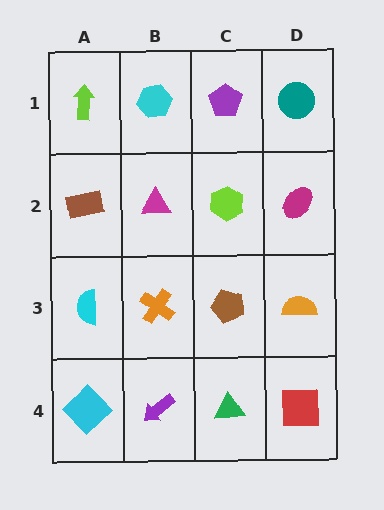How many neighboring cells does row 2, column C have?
4.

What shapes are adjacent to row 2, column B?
A cyan hexagon (row 1, column B), an orange cross (row 3, column B), a brown rectangle (row 2, column A), a lime hexagon (row 2, column C).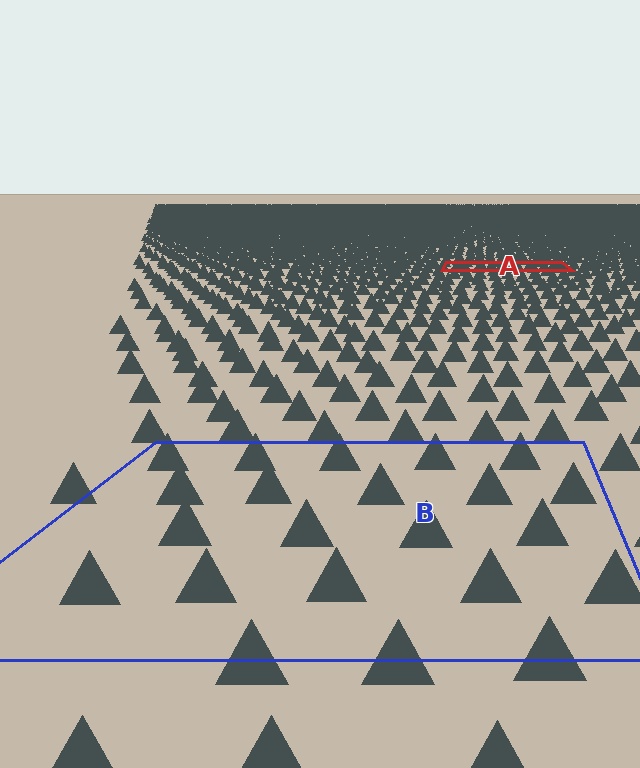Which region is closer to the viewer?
Region B is closer. The texture elements there are larger and more spread out.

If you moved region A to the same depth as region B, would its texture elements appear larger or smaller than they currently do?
They would appear larger. At a closer depth, the same texture elements are projected at a bigger on-screen size.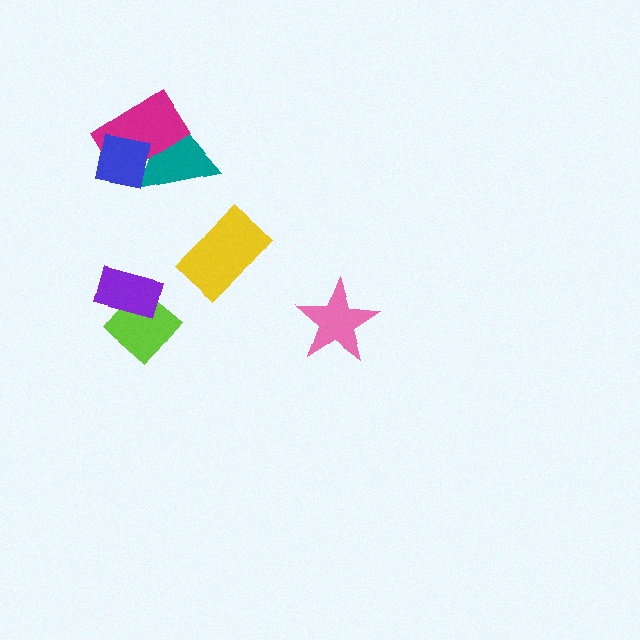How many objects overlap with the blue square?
2 objects overlap with the blue square.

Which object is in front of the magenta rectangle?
The blue square is in front of the magenta rectangle.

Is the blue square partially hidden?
No, no other shape covers it.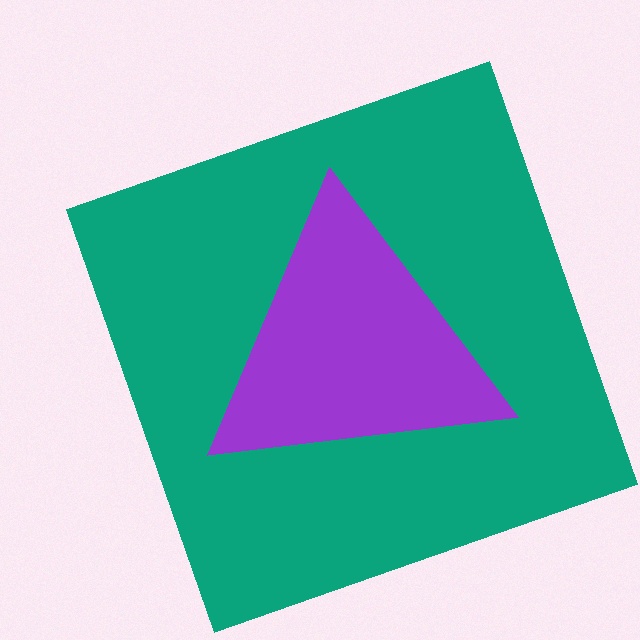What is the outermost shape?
The teal square.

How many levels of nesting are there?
2.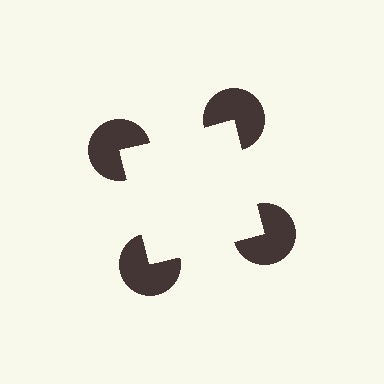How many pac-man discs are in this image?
There are 4 — one at each vertex of the illusory square.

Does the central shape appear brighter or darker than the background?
It typically appears slightly brighter than the background, even though no actual brightness change is drawn.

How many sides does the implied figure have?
4 sides.